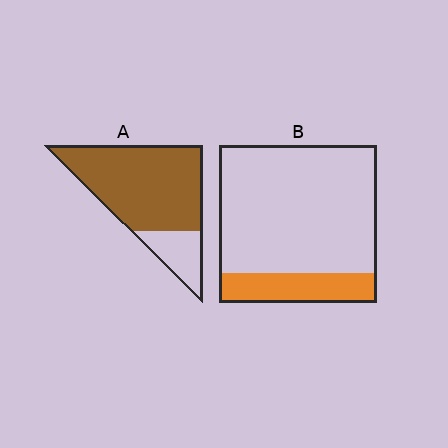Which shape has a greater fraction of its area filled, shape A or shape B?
Shape A.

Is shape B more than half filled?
No.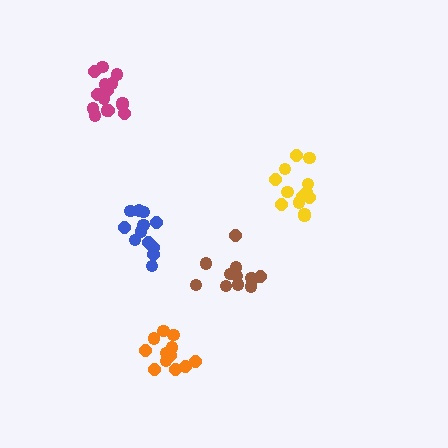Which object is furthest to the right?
The yellow cluster is rightmost.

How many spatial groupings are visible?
There are 5 spatial groupings.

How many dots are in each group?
Group 1: 12 dots, Group 2: 12 dots, Group 3: 16 dots, Group 4: 12 dots, Group 5: 13 dots (65 total).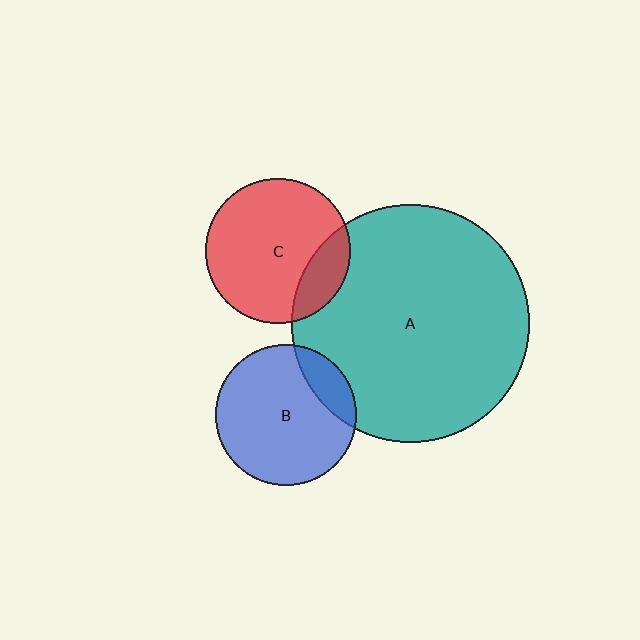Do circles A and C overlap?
Yes.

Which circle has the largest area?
Circle A (teal).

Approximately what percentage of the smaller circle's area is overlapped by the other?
Approximately 20%.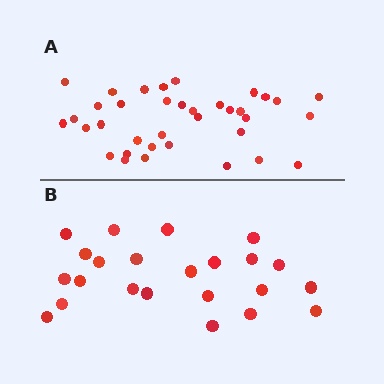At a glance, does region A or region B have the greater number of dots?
Region A (the top region) has more dots.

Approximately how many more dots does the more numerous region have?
Region A has approximately 15 more dots than region B.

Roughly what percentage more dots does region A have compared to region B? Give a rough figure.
About 55% more.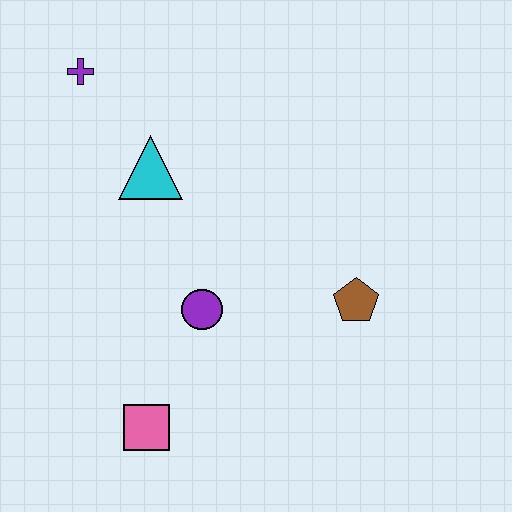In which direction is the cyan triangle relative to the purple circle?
The cyan triangle is above the purple circle.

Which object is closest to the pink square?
The purple circle is closest to the pink square.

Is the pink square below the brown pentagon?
Yes